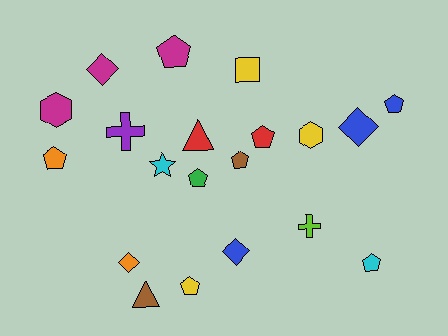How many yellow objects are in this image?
There are 3 yellow objects.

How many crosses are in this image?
There are 2 crosses.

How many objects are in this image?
There are 20 objects.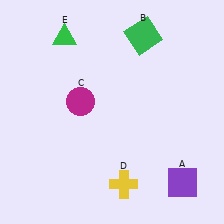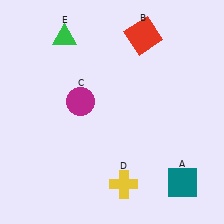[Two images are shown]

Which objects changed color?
A changed from purple to teal. B changed from green to red.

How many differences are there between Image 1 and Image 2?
There are 2 differences between the two images.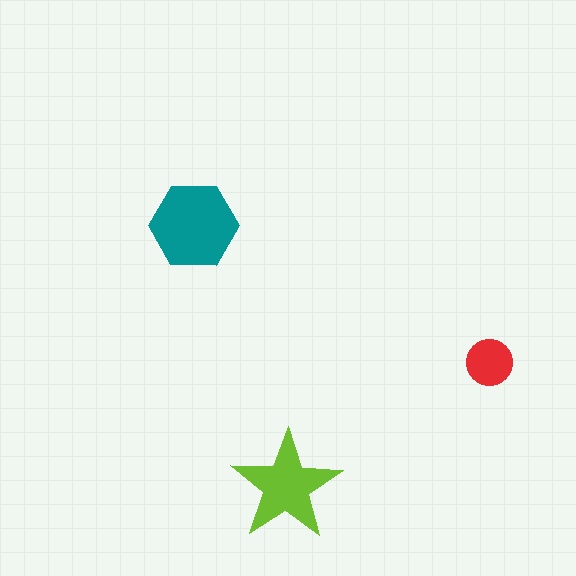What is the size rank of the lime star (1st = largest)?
2nd.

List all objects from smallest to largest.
The red circle, the lime star, the teal hexagon.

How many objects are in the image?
There are 3 objects in the image.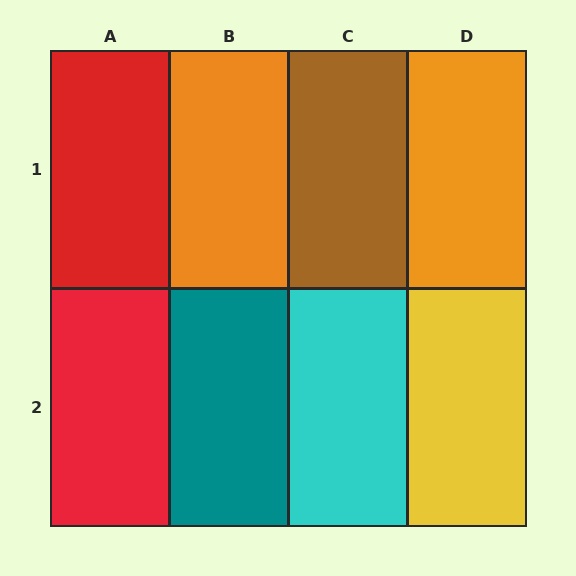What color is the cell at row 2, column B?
Teal.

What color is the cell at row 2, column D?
Yellow.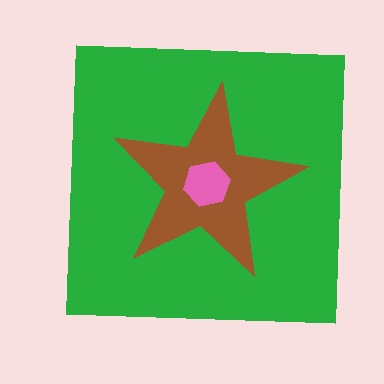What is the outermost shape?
The green square.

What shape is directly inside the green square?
The brown star.